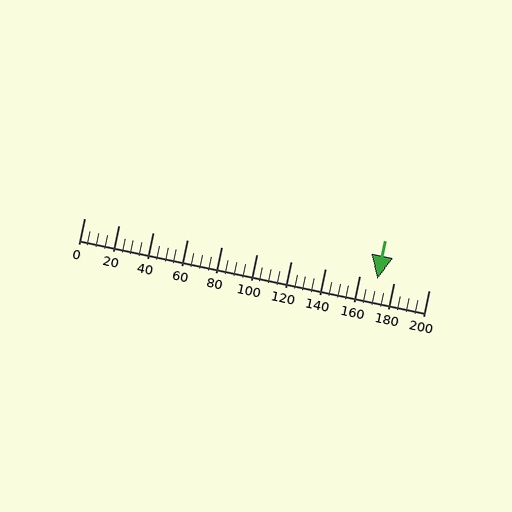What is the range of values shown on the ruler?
The ruler shows values from 0 to 200.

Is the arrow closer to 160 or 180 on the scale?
The arrow is closer to 180.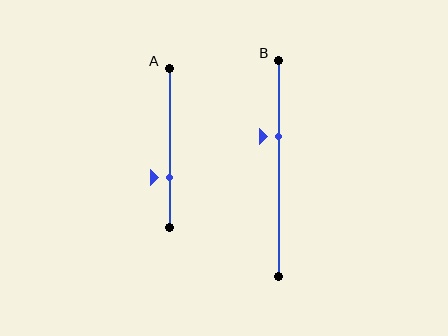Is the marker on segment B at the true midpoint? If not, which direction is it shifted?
No, the marker on segment B is shifted upward by about 15% of the segment length.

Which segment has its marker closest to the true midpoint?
Segment B has its marker closest to the true midpoint.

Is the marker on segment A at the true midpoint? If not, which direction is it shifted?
No, the marker on segment A is shifted downward by about 18% of the segment length.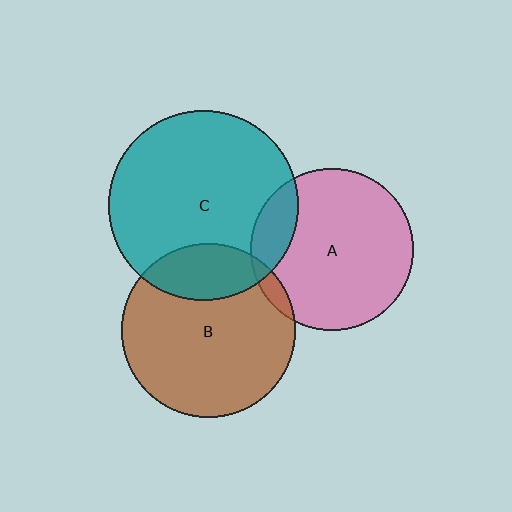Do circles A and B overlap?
Yes.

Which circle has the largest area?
Circle C (teal).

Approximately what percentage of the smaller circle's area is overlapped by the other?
Approximately 5%.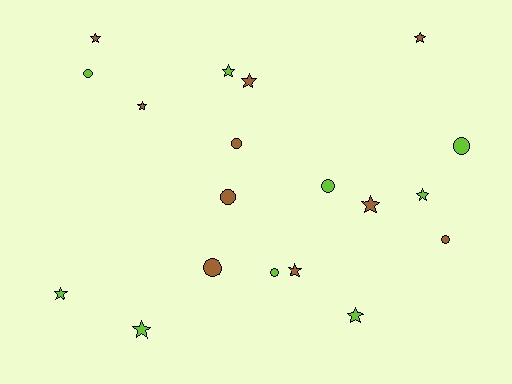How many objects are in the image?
There are 19 objects.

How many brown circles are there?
There are 4 brown circles.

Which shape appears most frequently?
Star, with 11 objects.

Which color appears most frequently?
Brown, with 10 objects.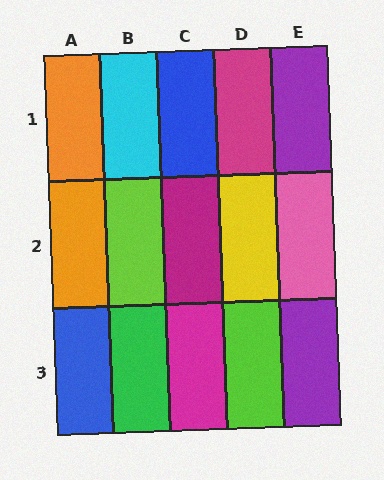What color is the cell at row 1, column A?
Orange.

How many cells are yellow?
1 cell is yellow.